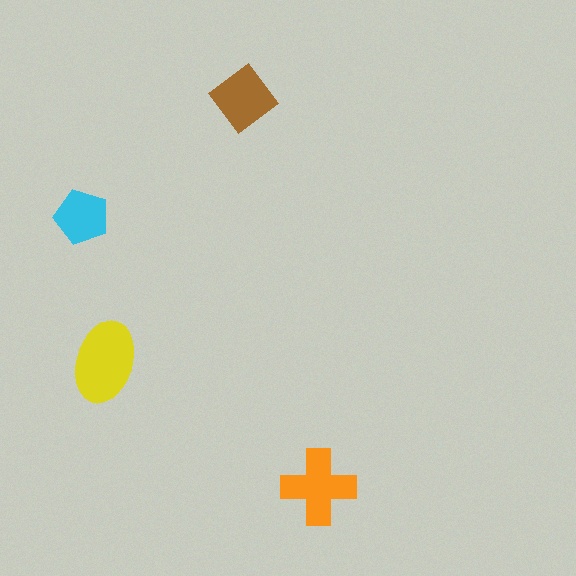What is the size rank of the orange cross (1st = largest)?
2nd.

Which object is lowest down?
The orange cross is bottommost.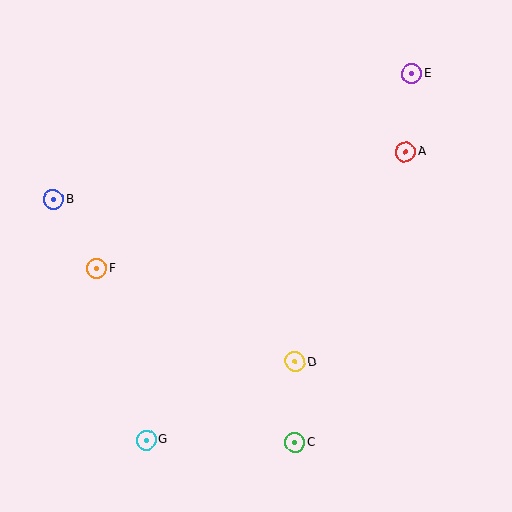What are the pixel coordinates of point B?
Point B is at (53, 199).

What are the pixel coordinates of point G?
Point G is at (147, 440).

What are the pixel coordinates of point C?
Point C is at (295, 442).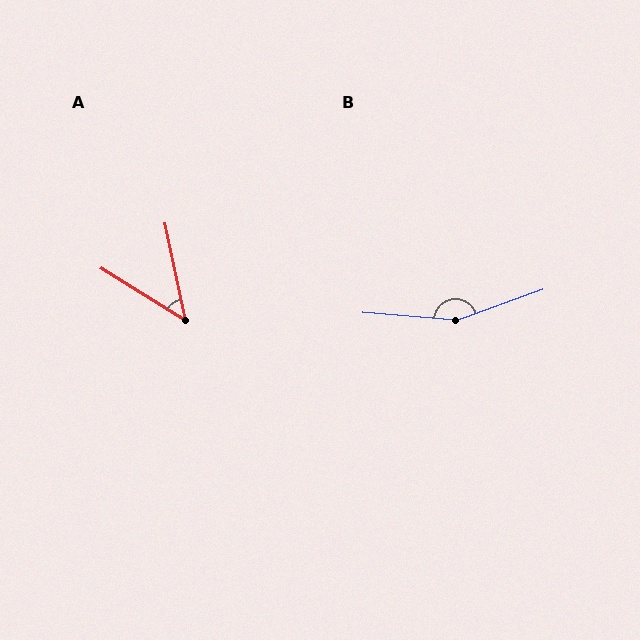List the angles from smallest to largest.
A (46°), B (155°).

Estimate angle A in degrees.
Approximately 46 degrees.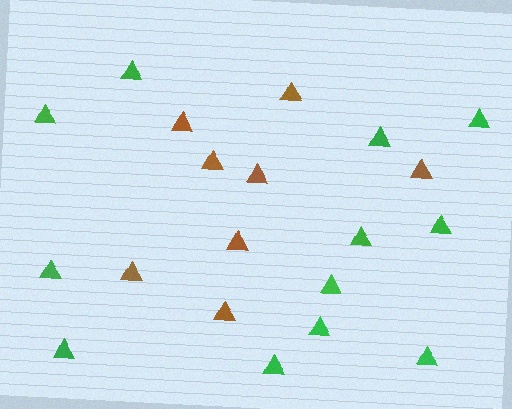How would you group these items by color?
There are 2 groups: one group of brown triangles (8) and one group of green triangles (12).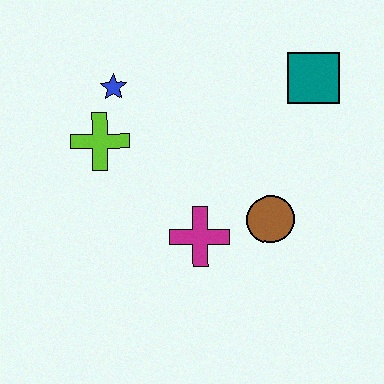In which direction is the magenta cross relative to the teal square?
The magenta cross is below the teal square.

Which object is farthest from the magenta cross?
The teal square is farthest from the magenta cross.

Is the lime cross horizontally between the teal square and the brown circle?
No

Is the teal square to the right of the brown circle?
Yes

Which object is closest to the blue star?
The lime cross is closest to the blue star.